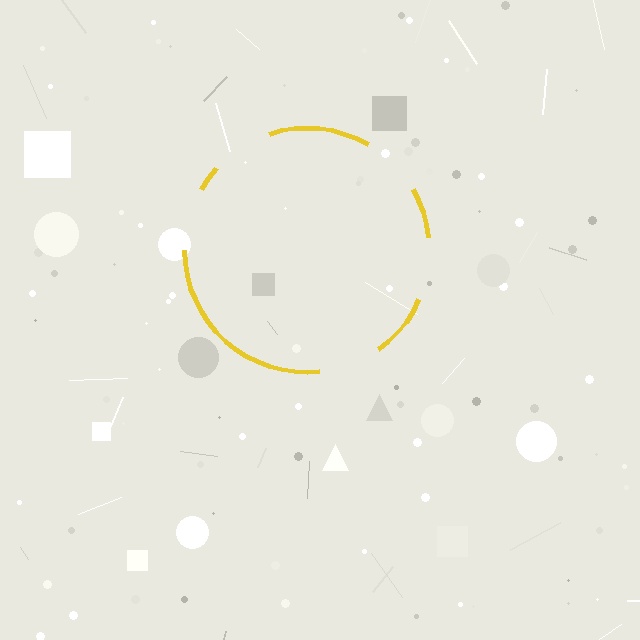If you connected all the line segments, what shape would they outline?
They would outline a circle.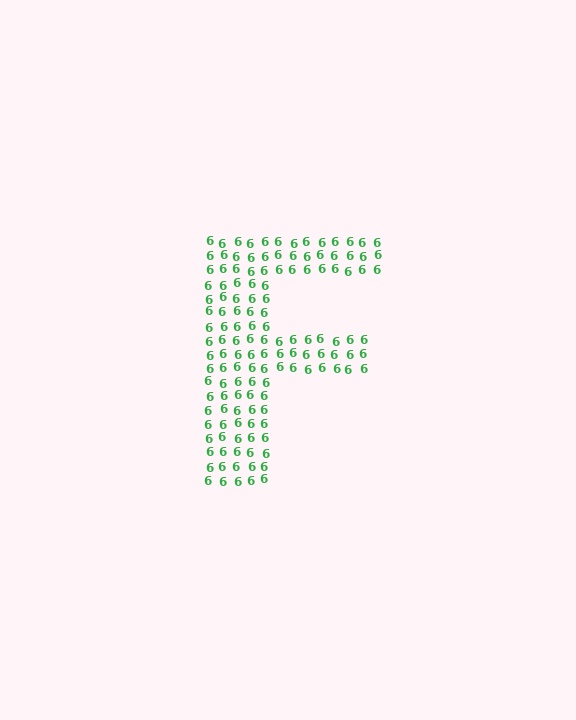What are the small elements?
The small elements are digit 6's.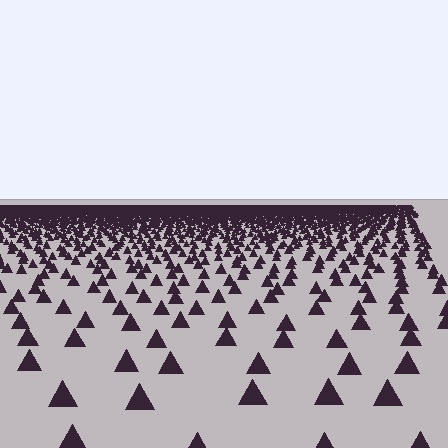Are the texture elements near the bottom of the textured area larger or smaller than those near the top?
Larger. Near the bottom, elements are closer to the viewer and appear at a bigger on-screen size.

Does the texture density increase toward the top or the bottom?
Density increases toward the top.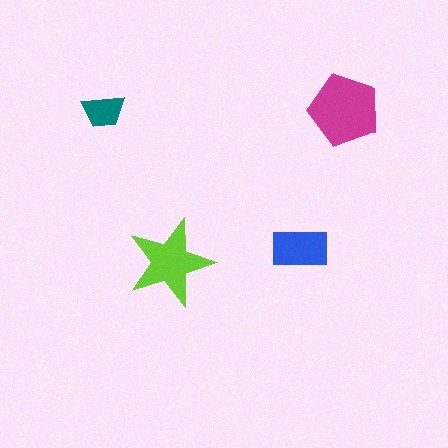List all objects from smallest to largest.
The teal trapezoid, the blue rectangle, the lime star, the magenta pentagon.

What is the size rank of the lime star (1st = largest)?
2nd.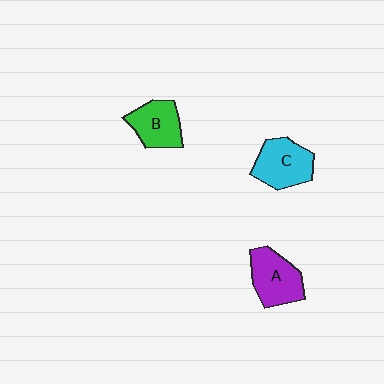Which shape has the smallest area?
Shape B (green).